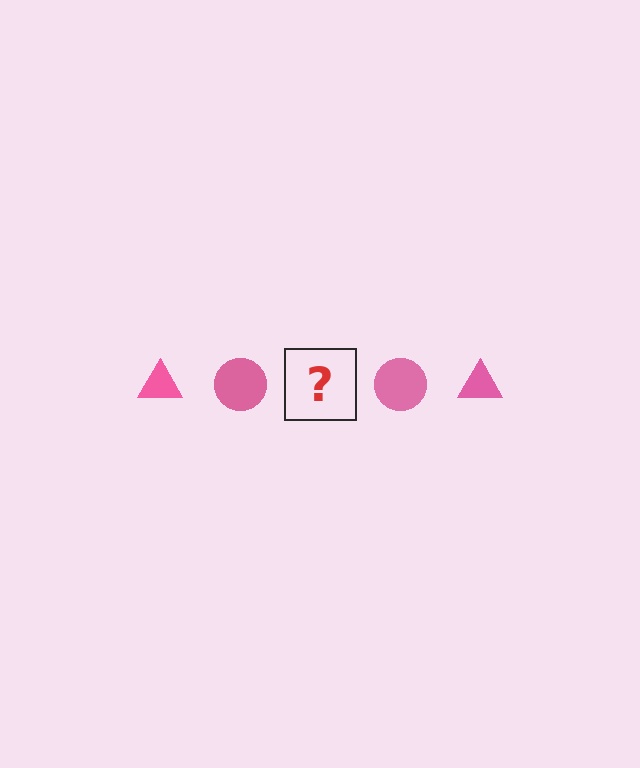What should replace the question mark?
The question mark should be replaced with a pink triangle.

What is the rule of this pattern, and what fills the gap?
The rule is that the pattern cycles through triangle, circle shapes in pink. The gap should be filled with a pink triangle.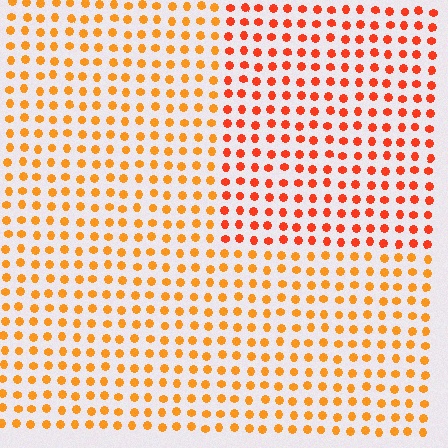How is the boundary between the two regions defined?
The boundary is defined purely by a slight shift in hue (about 26 degrees). Spacing, size, and orientation are identical on both sides.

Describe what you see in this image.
The image is filled with small orange elements in a uniform arrangement. A rectangle-shaped region is visible where the elements are tinted to a slightly different hue, forming a subtle color boundary.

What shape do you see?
I see a rectangle.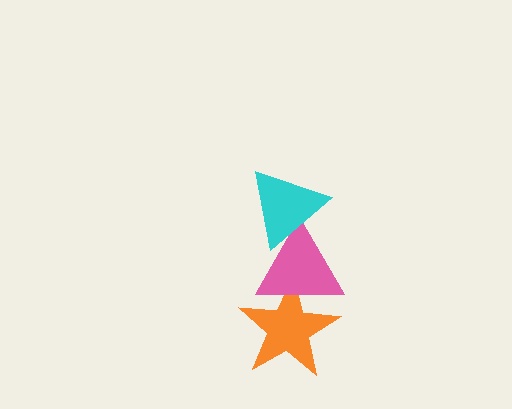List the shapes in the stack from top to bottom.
From top to bottom: the cyan triangle, the pink triangle, the orange star.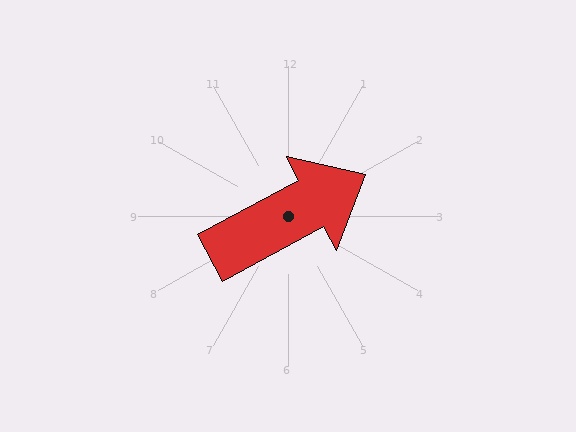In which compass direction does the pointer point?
Northeast.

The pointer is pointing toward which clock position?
Roughly 2 o'clock.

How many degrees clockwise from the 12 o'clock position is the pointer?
Approximately 62 degrees.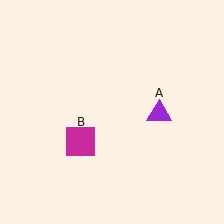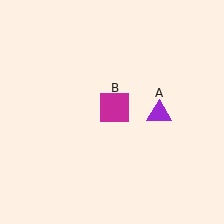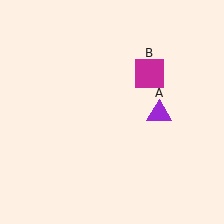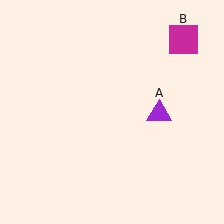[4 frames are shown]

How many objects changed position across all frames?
1 object changed position: magenta square (object B).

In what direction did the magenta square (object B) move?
The magenta square (object B) moved up and to the right.